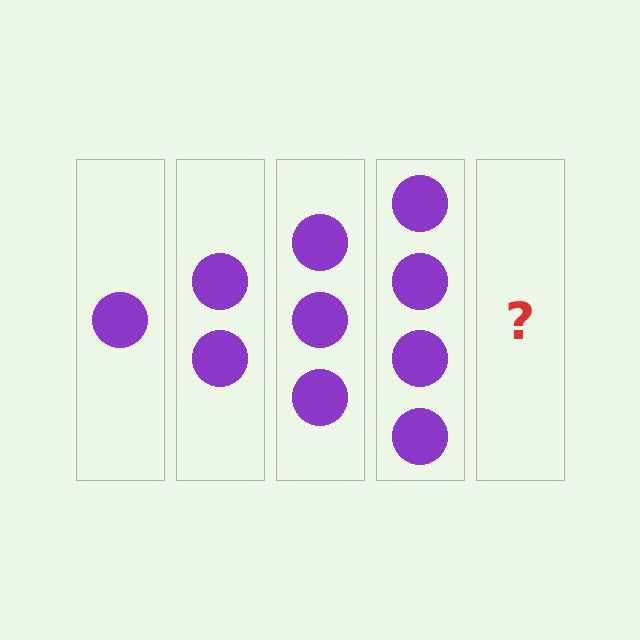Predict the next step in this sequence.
The next step is 5 circles.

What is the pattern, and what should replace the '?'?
The pattern is that each step adds one more circle. The '?' should be 5 circles.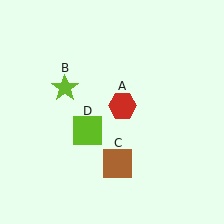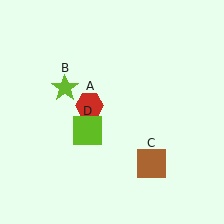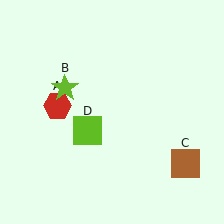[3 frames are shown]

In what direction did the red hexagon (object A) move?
The red hexagon (object A) moved left.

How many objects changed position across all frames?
2 objects changed position: red hexagon (object A), brown square (object C).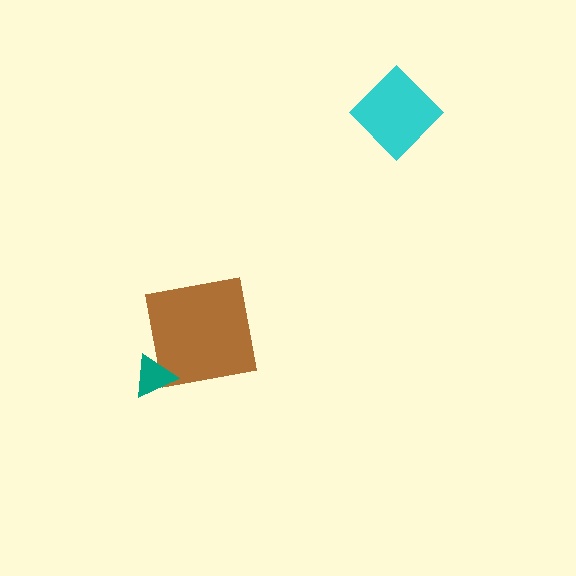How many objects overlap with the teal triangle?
1 object overlaps with the teal triangle.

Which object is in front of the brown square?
The teal triangle is in front of the brown square.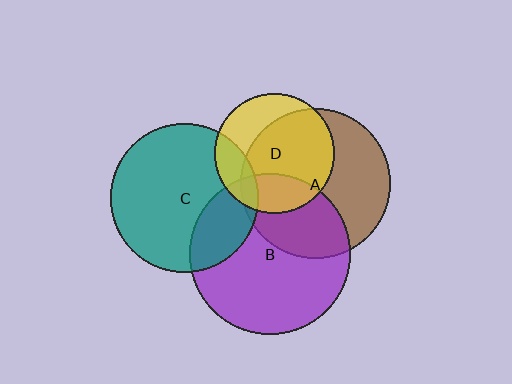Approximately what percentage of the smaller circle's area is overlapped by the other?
Approximately 25%.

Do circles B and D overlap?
Yes.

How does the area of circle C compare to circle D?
Approximately 1.5 times.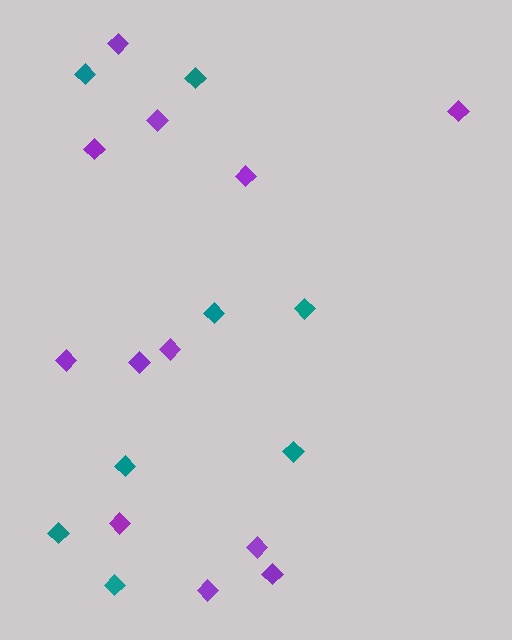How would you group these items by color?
There are 2 groups: one group of purple diamonds (12) and one group of teal diamonds (8).